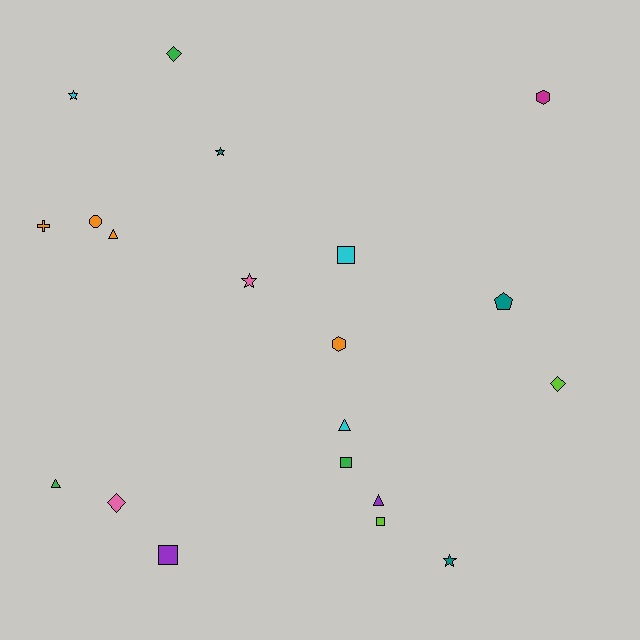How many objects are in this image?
There are 20 objects.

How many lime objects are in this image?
There are 2 lime objects.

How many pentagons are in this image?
There is 1 pentagon.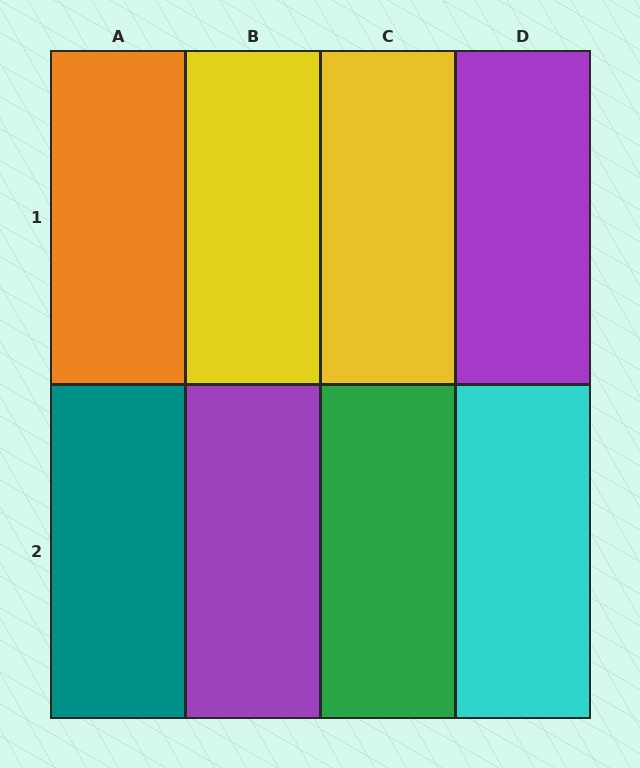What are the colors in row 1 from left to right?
Orange, yellow, yellow, purple.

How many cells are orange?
1 cell is orange.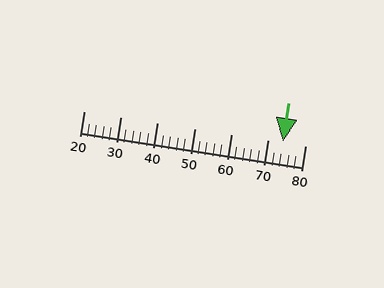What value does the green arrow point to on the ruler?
The green arrow points to approximately 74.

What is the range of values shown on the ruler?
The ruler shows values from 20 to 80.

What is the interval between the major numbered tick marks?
The major tick marks are spaced 10 units apart.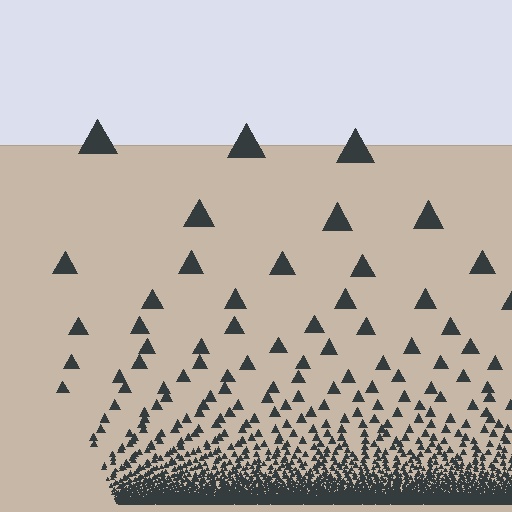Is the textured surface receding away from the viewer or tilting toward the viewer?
The surface appears to tilt toward the viewer. Texture elements get larger and sparser toward the top.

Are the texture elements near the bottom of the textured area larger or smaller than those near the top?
Smaller. The gradient is inverted — elements near the bottom are smaller and denser.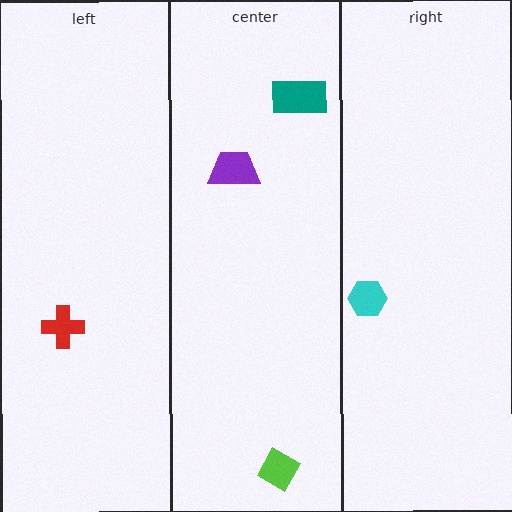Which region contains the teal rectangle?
The center region.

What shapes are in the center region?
The teal rectangle, the purple trapezoid, the lime diamond.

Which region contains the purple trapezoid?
The center region.